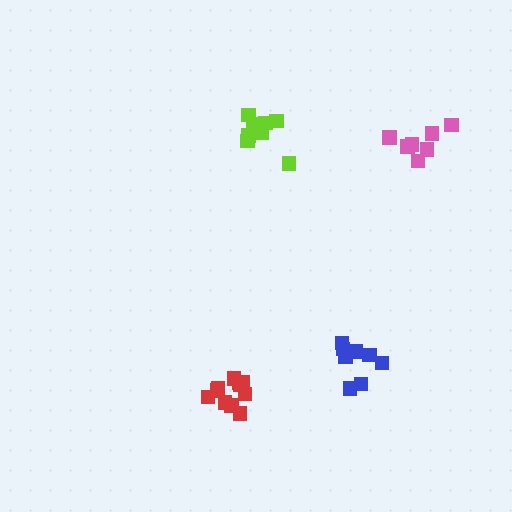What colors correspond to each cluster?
The clusters are colored: blue, red, lime, pink.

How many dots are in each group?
Group 1: 8 dots, Group 2: 12 dots, Group 3: 9 dots, Group 4: 7 dots (36 total).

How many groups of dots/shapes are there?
There are 4 groups.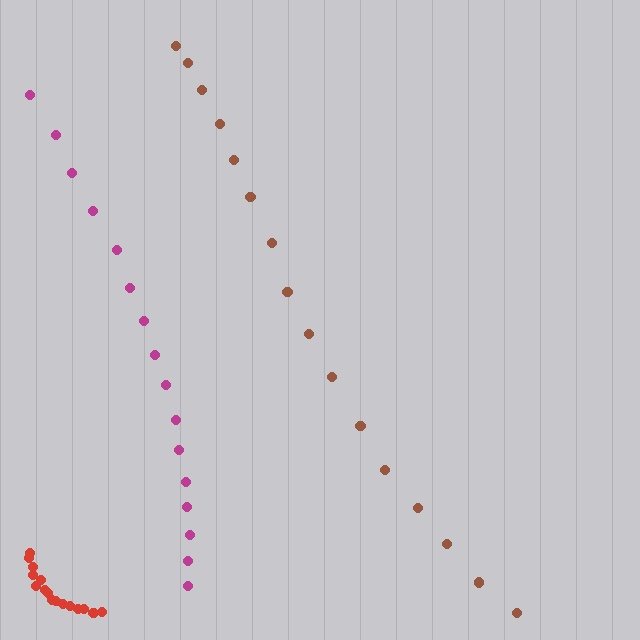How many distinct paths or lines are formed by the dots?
There are 3 distinct paths.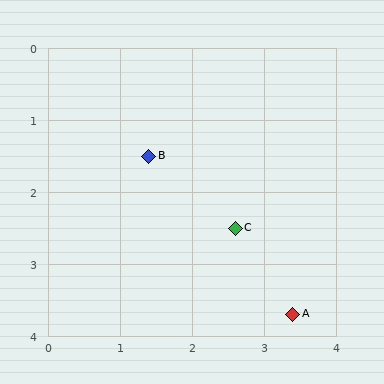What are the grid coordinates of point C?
Point C is at approximately (2.6, 2.5).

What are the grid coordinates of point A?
Point A is at approximately (3.4, 3.7).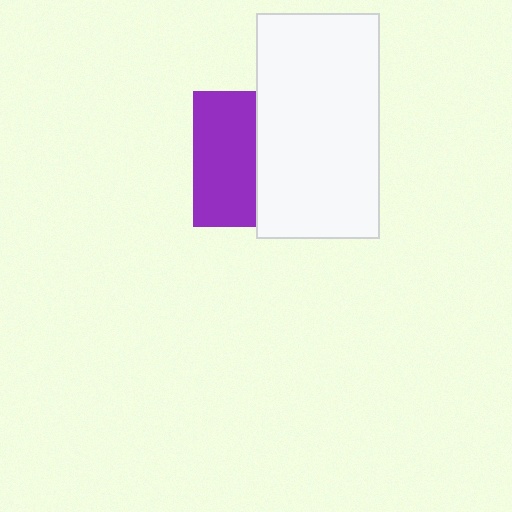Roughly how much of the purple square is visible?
About half of it is visible (roughly 46%).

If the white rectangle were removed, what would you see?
You would see the complete purple square.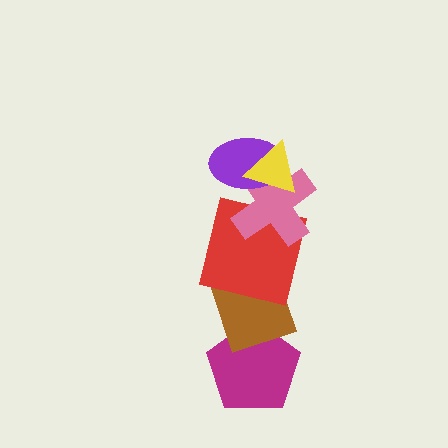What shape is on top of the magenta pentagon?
The brown diamond is on top of the magenta pentagon.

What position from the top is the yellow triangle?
The yellow triangle is 1st from the top.